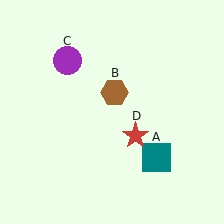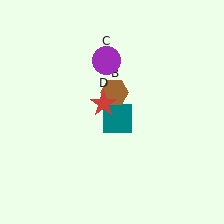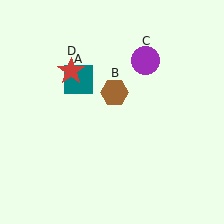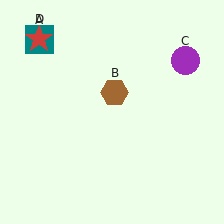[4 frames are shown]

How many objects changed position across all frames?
3 objects changed position: teal square (object A), purple circle (object C), red star (object D).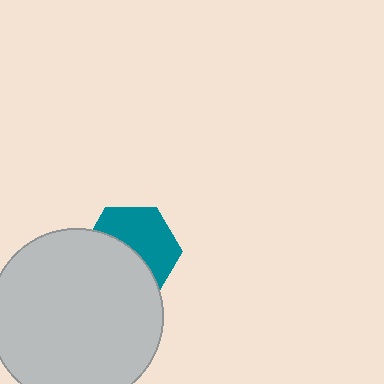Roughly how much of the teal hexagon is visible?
About half of it is visible (roughly 52%).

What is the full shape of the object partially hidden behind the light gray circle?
The partially hidden object is a teal hexagon.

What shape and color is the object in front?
The object in front is a light gray circle.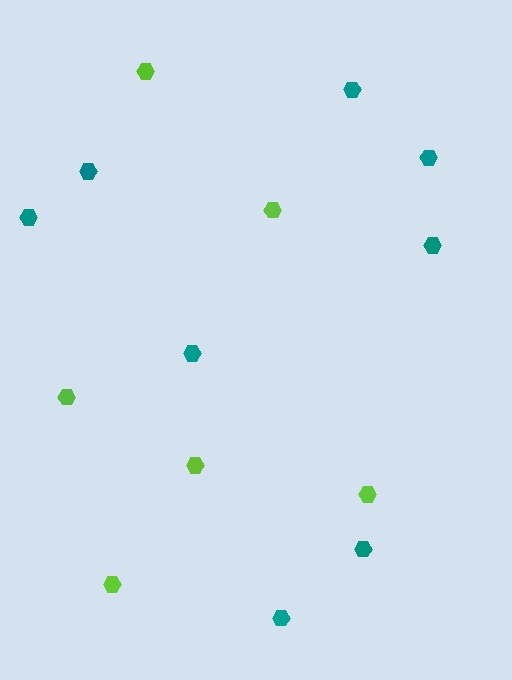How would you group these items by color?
There are 2 groups: one group of teal hexagons (8) and one group of lime hexagons (6).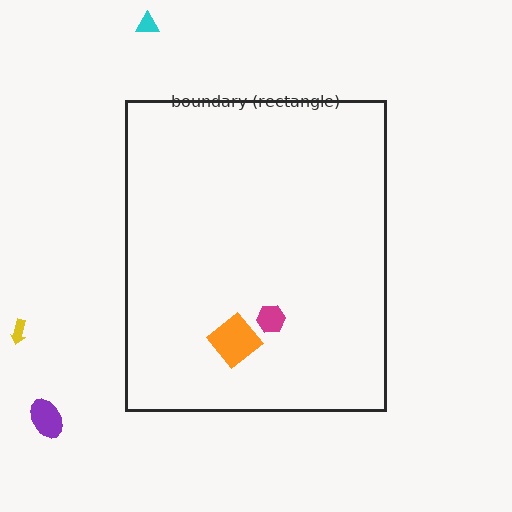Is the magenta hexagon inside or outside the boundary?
Inside.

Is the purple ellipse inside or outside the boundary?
Outside.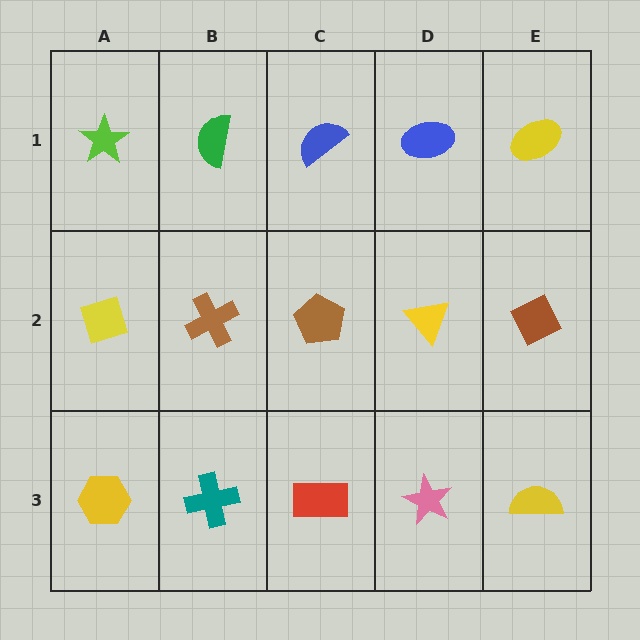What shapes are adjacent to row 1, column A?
A yellow diamond (row 2, column A), a green semicircle (row 1, column B).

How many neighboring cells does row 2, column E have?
3.